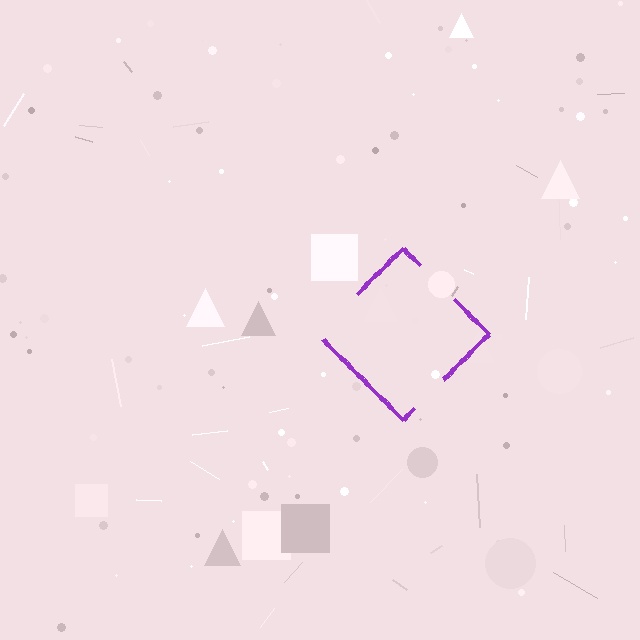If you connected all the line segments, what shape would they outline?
They would outline a diamond.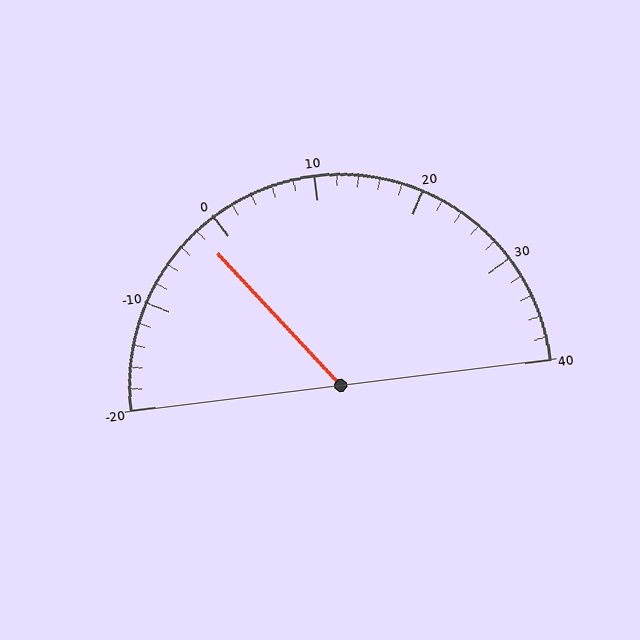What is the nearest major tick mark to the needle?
The nearest major tick mark is 0.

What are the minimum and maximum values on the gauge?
The gauge ranges from -20 to 40.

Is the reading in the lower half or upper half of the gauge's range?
The reading is in the lower half of the range (-20 to 40).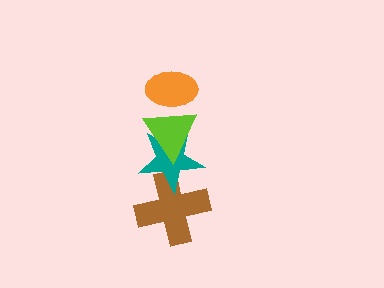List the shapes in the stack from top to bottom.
From top to bottom: the orange ellipse, the lime triangle, the teal star, the brown cross.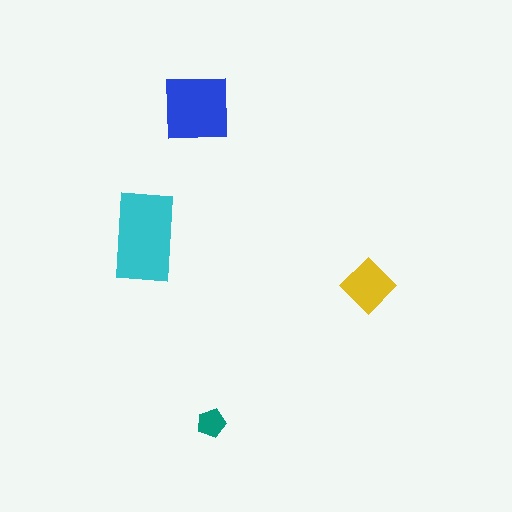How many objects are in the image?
There are 4 objects in the image.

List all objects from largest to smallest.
The cyan rectangle, the blue square, the yellow diamond, the teal pentagon.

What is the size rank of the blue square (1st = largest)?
2nd.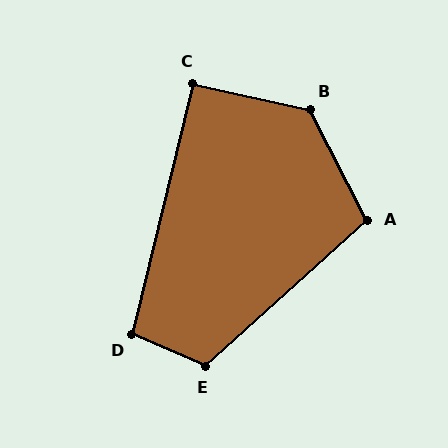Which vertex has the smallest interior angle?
C, at approximately 91 degrees.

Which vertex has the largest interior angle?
B, at approximately 129 degrees.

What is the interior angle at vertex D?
Approximately 100 degrees (obtuse).